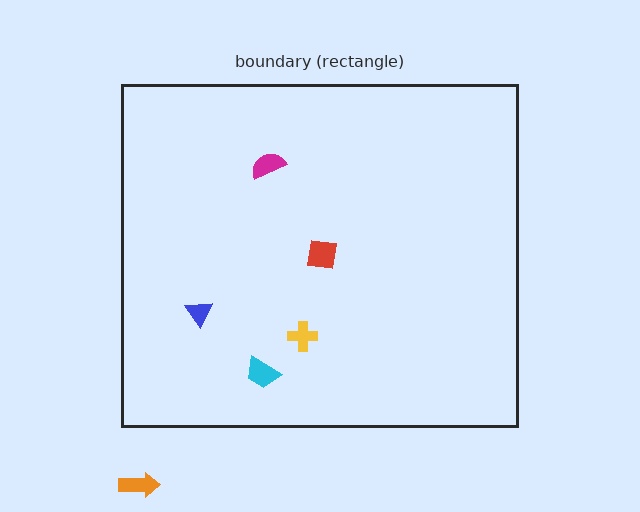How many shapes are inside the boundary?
5 inside, 1 outside.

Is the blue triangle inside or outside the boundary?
Inside.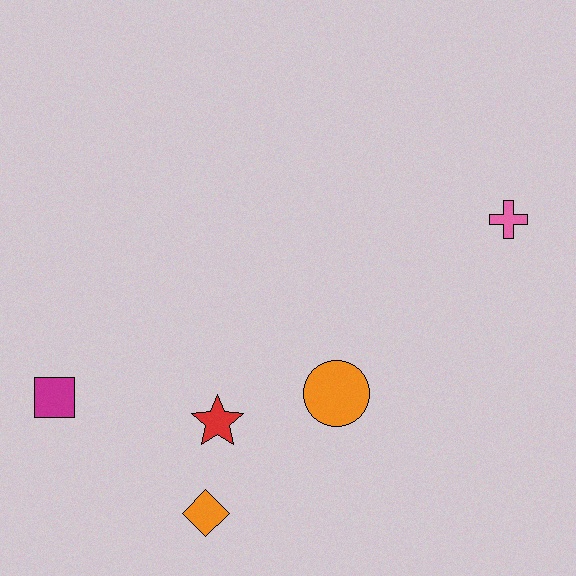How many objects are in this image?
There are 5 objects.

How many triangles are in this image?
There are no triangles.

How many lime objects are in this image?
There are no lime objects.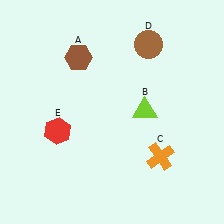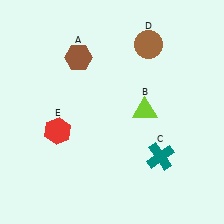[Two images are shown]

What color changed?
The cross (C) changed from orange in Image 1 to teal in Image 2.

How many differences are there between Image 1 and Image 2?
There is 1 difference between the two images.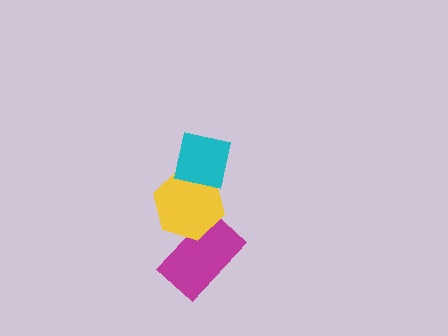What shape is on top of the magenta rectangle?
The yellow hexagon is on top of the magenta rectangle.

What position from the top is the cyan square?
The cyan square is 1st from the top.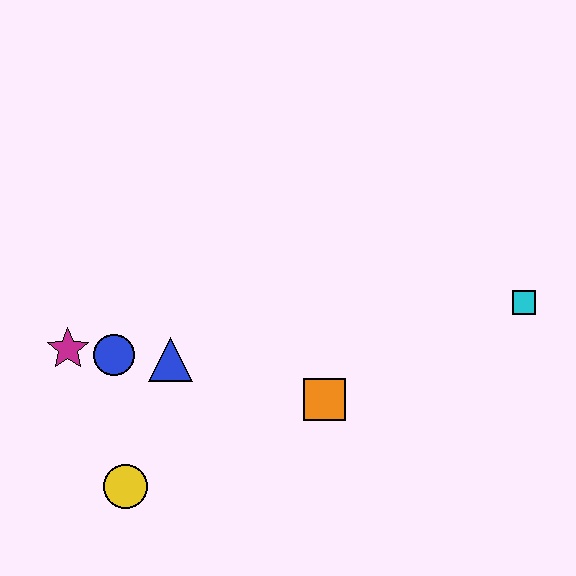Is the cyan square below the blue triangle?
No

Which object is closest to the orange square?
The blue triangle is closest to the orange square.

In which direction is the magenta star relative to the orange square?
The magenta star is to the left of the orange square.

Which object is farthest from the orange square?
The magenta star is farthest from the orange square.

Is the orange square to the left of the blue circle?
No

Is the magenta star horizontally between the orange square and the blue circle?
No